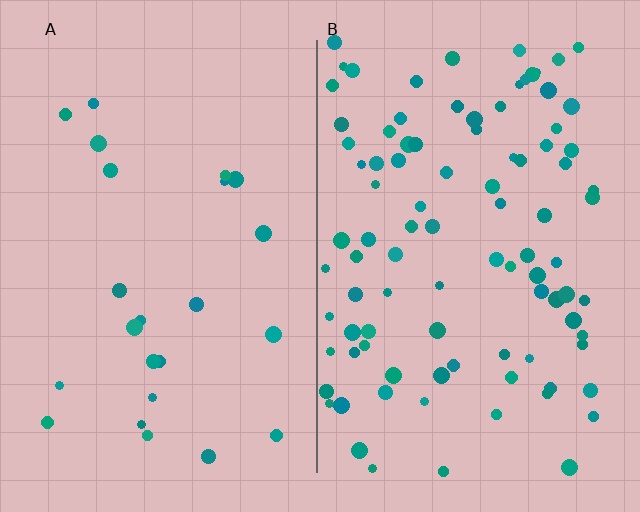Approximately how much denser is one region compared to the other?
Approximately 3.9× — region B over region A.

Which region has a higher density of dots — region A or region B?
B (the right).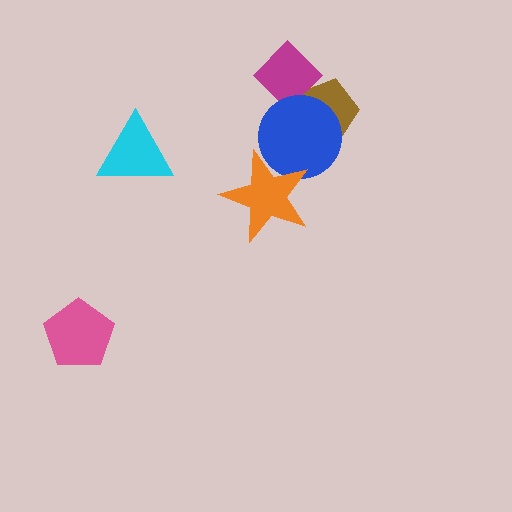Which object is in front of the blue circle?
The orange star is in front of the blue circle.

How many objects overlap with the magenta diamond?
3 objects overlap with the magenta diamond.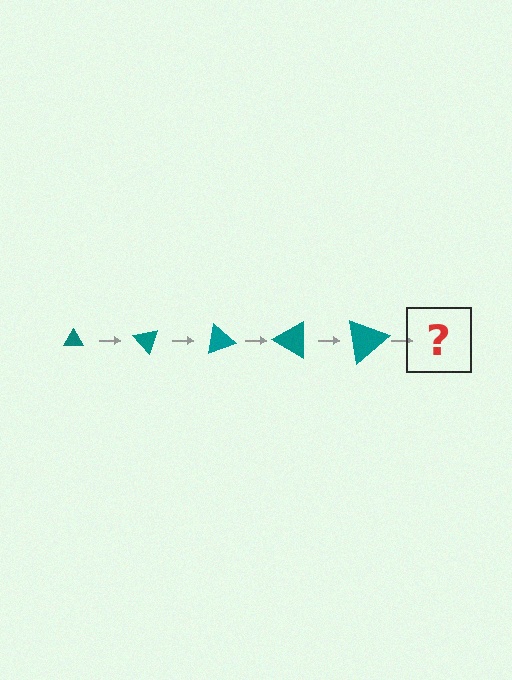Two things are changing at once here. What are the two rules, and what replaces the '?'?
The two rules are that the triangle grows larger each step and it rotates 50 degrees each step. The '?' should be a triangle, larger than the previous one and rotated 250 degrees from the start.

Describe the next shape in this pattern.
It should be a triangle, larger than the previous one and rotated 250 degrees from the start.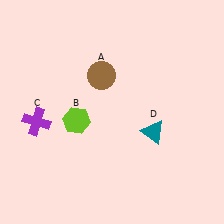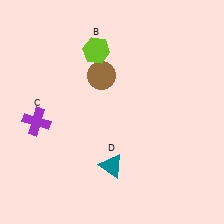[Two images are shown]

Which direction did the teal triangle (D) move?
The teal triangle (D) moved left.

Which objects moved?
The objects that moved are: the lime hexagon (B), the teal triangle (D).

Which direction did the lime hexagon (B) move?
The lime hexagon (B) moved up.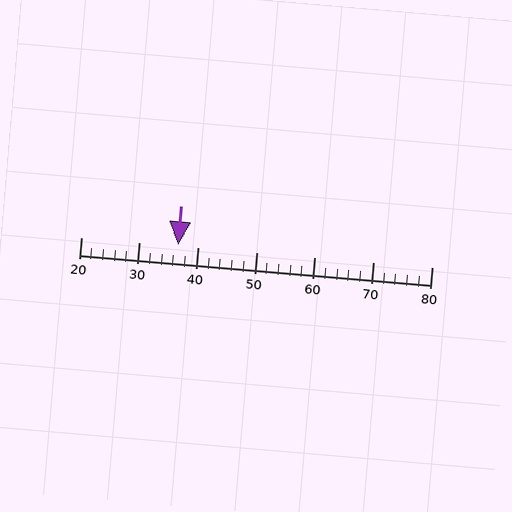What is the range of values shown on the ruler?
The ruler shows values from 20 to 80.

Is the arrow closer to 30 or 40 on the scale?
The arrow is closer to 40.